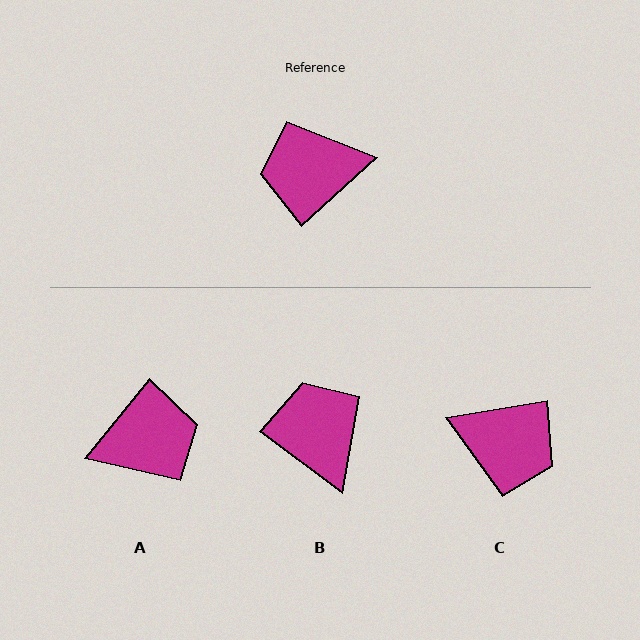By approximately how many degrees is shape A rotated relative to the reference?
Approximately 171 degrees clockwise.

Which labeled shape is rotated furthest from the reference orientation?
A, about 171 degrees away.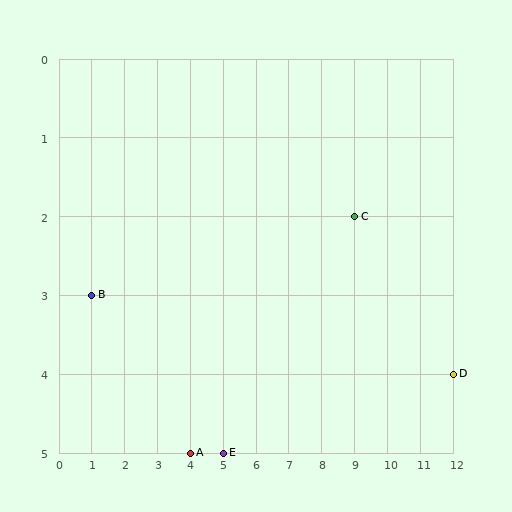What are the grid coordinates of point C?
Point C is at grid coordinates (9, 2).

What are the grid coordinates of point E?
Point E is at grid coordinates (5, 5).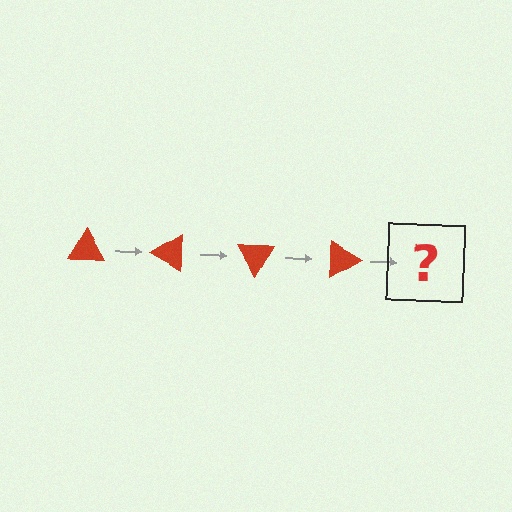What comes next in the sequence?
The next element should be a red triangle rotated 120 degrees.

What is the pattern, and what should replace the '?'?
The pattern is that the triangle rotates 30 degrees each step. The '?' should be a red triangle rotated 120 degrees.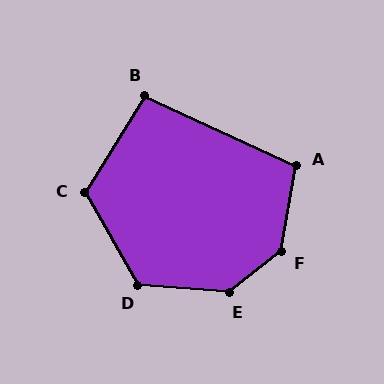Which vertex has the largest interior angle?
F, at approximately 138 degrees.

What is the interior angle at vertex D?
Approximately 125 degrees (obtuse).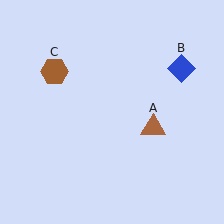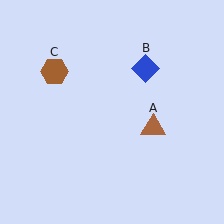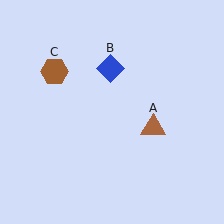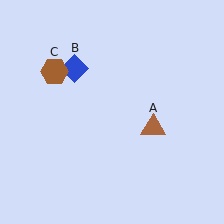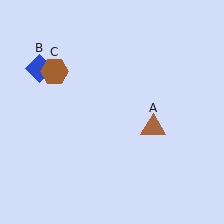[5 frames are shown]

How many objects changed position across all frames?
1 object changed position: blue diamond (object B).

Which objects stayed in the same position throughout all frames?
Brown triangle (object A) and brown hexagon (object C) remained stationary.